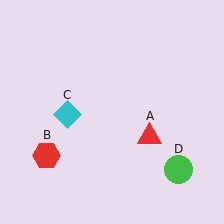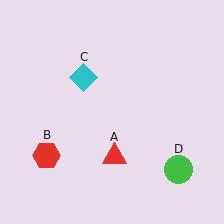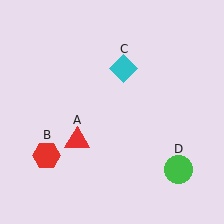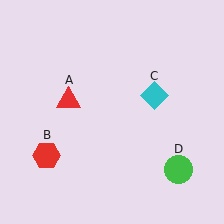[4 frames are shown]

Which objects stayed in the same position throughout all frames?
Red hexagon (object B) and green circle (object D) remained stationary.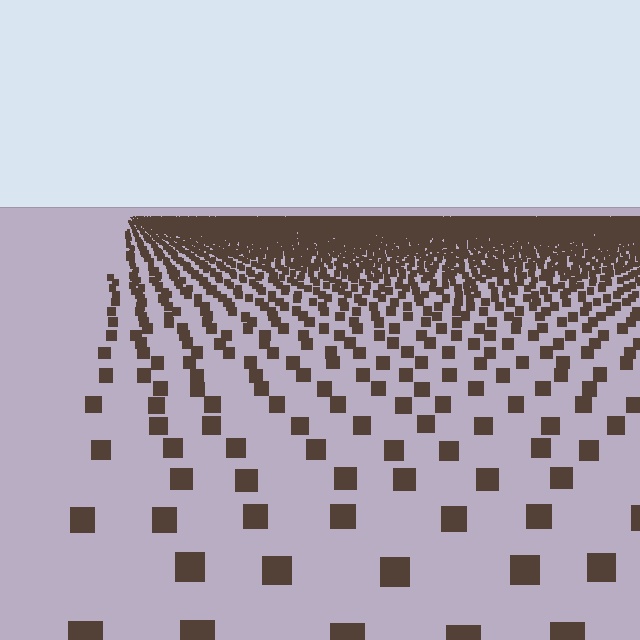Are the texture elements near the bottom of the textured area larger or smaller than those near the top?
Larger. Near the bottom, elements are closer to the viewer and appear at a bigger on-screen size.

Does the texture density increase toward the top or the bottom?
Density increases toward the top.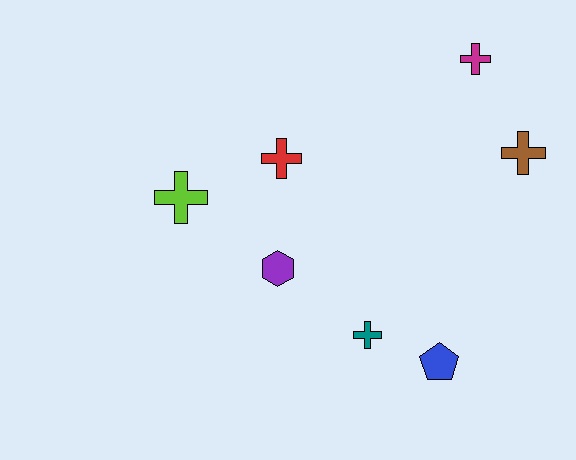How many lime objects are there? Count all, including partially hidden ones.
There is 1 lime object.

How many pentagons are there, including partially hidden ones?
There is 1 pentagon.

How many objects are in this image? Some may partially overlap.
There are 7 objects.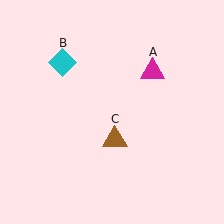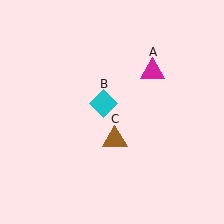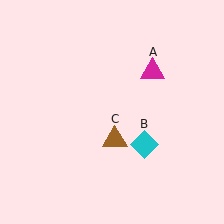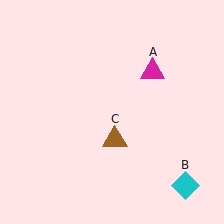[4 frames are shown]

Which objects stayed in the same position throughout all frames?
Magenta triangle (object A) and brown triangle (object C) remained stationary.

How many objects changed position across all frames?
1 object changed position: cyan diamond (object B).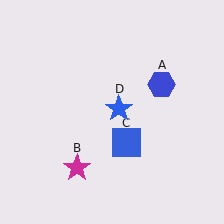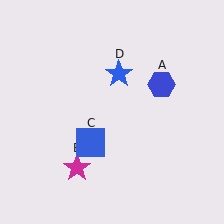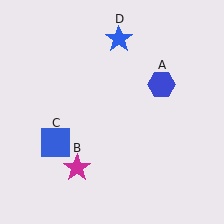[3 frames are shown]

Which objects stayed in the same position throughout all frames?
Blue hexagon (object A) and magenta star (object B) remained stationary.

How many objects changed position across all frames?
2 objects changed position: blue square (object C), blue star (object D).